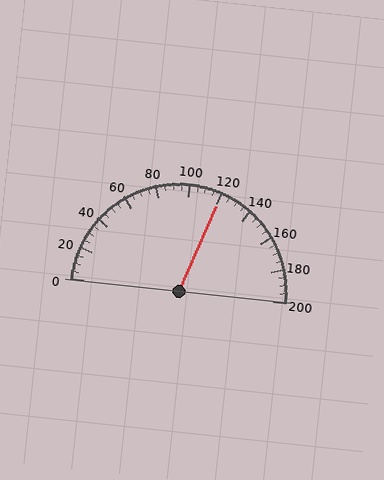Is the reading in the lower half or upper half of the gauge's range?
The reading is in the upper half of the range (0 to 200).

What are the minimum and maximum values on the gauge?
The gauge ranges from 0 to 200.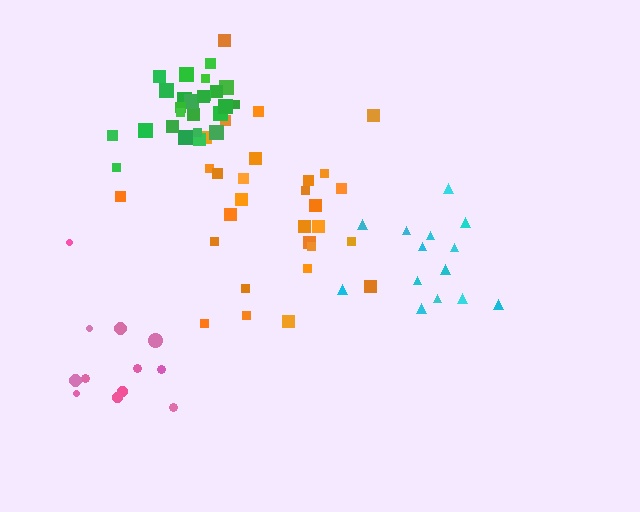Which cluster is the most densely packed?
Green.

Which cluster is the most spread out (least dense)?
Orange.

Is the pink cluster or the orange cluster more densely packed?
Pink.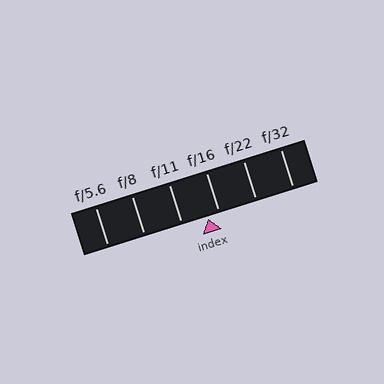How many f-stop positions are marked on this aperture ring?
There are 6 f-stop positions marked.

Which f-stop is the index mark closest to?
The index mark is closest to f/16.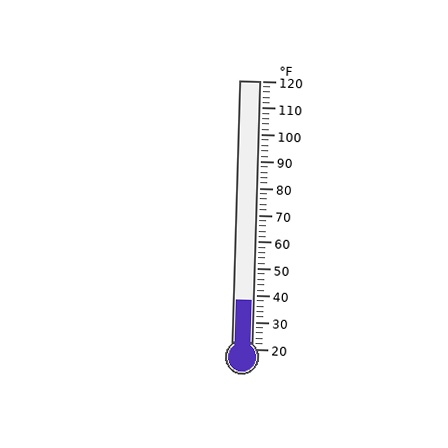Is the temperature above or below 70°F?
The temperature is below 70°F.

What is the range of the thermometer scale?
The thermometer scale ranges from 20°F to 120°F.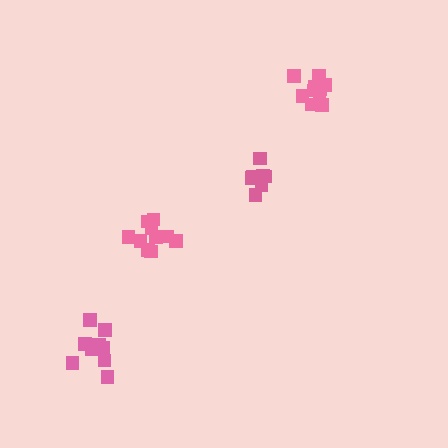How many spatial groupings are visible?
There are 4 spatial groupings.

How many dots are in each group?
Group 1: 10 dots, Group 2: 9 dots, Group 3: 8 dots, Group 4: 10 dots (37 total).